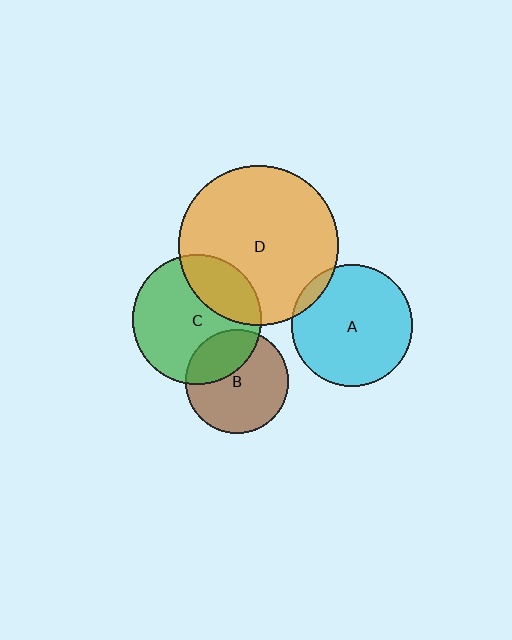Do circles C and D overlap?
Yes.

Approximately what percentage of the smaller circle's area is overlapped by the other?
Approximately 25%.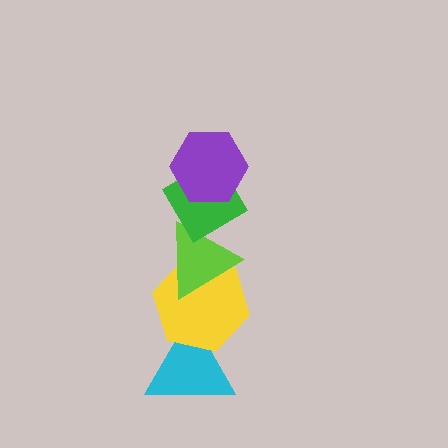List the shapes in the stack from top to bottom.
From top to bottom: the purple hexagon, the green diamond, the lime triangle, the yellow hexagon, the cyan triangle.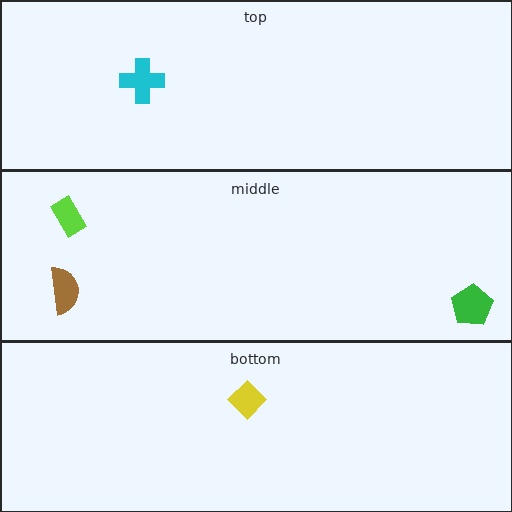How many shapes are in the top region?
1.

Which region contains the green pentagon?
The middle region.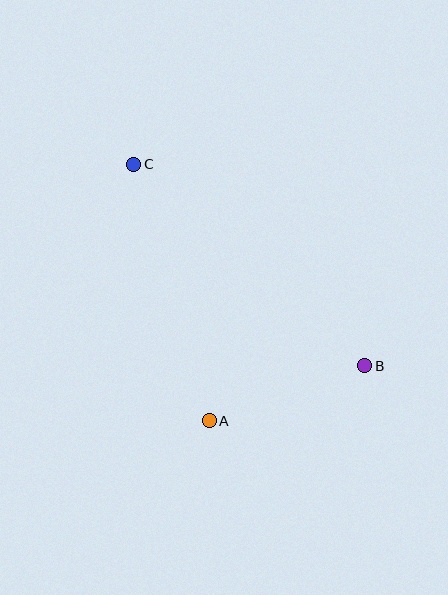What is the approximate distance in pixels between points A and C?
The distance between A and C is approximately 268 pixels.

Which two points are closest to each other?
Points A and B are closest to each other.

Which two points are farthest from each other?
Points B and C are farthest from each other.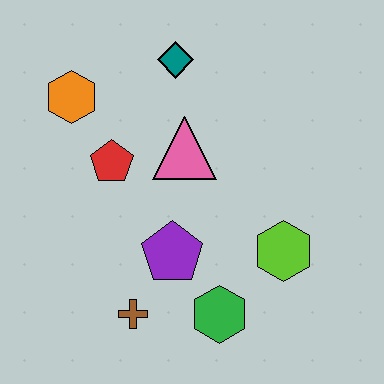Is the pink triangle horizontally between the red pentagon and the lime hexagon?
Yes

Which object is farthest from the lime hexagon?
The orange hexagon is farthest from the lime hexagon.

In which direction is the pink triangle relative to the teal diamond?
The pink triangle is below the teal diamond.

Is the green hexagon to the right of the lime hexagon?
No